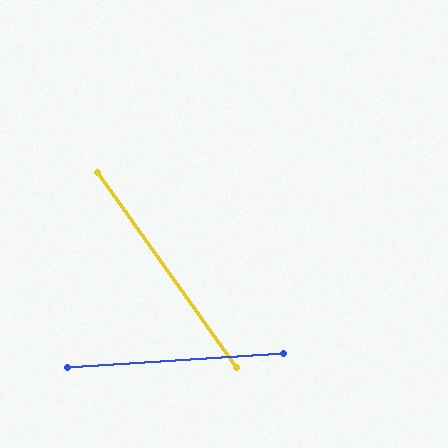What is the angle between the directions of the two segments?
Approximately 58 degrees.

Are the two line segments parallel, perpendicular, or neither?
Neither parallel nor perpendicular — they differ by about 58°.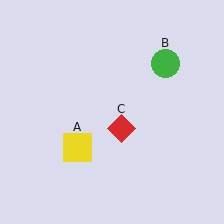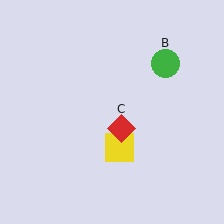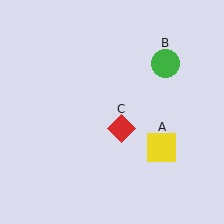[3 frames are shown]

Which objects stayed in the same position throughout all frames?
Green circle (object B) and red diamond (object C) remained stationary.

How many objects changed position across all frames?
1 object changed position: yellow square (object A).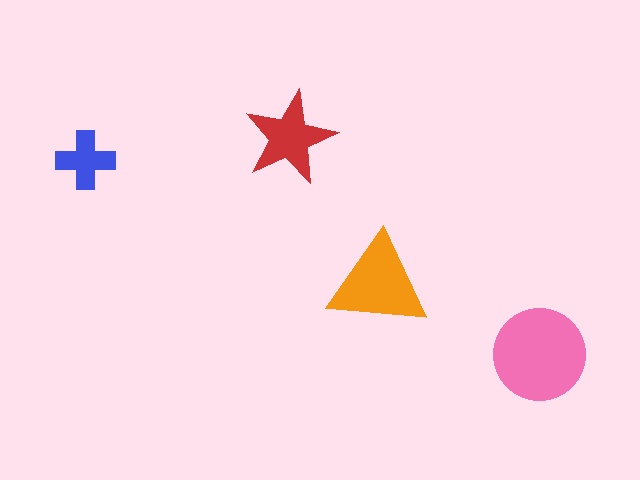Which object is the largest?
The pink circle.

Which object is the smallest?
The blue cross.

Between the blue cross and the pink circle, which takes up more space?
The pink circle.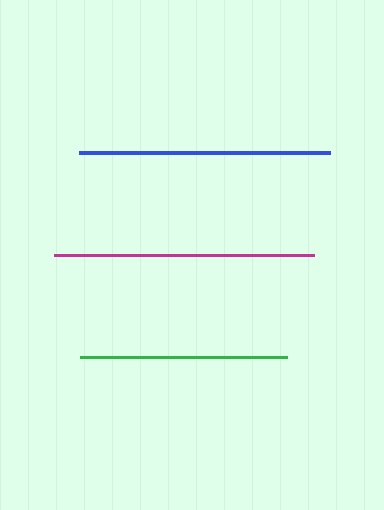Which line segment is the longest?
The magenta line is the longest at approximately 260 pixels.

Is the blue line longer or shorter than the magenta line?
The magenta line is longer than the blue line.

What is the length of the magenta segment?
The magenta segment is approximately 260 pixels long.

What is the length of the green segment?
The green segment is approximately 207 pixels long.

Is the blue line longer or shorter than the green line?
The blue line is longer than the green line.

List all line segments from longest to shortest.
From longest to shortest: magenta, blue, green.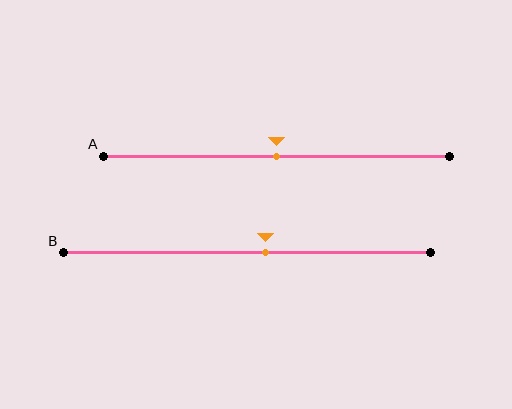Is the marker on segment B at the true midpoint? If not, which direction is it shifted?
No, the marker on segment B is shifted to the right by about 5% of the segment length.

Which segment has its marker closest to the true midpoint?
Segment A has its marker closest to the true midpoint.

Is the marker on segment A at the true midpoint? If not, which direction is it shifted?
Yes, the marker on segment A is at the true midpoint.